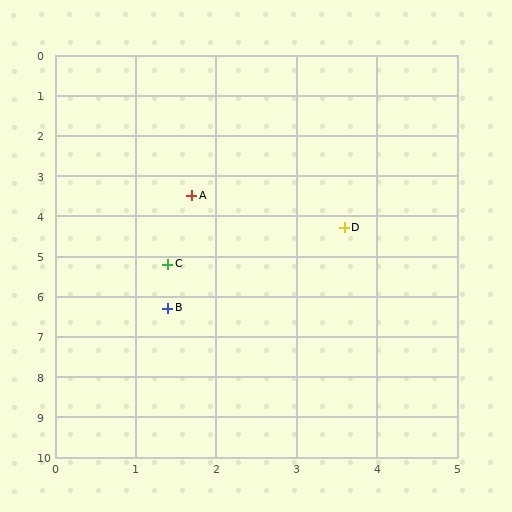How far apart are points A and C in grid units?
Points A and C are about 1.7 grid units apart.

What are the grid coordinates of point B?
Point B is at approximately (1.4, 6.3).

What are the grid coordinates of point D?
Point D is at approximately (3.6, 4.3).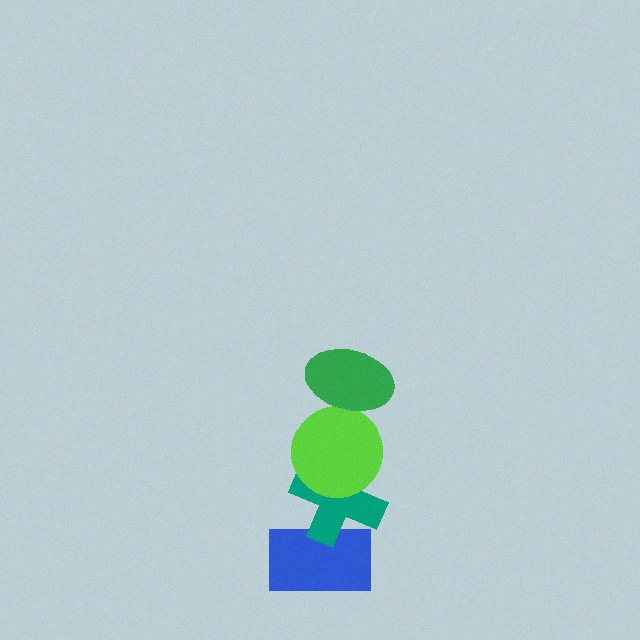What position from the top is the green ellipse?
The green ellipse is 1st from the top.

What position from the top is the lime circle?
The lime circle is 2nd from the top.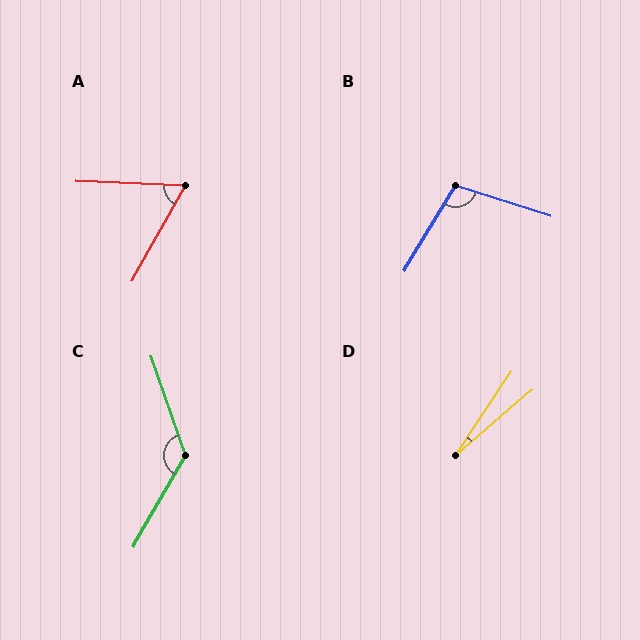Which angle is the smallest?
D, at approximately 16 degrees.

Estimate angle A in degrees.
Approximately 63 degrees.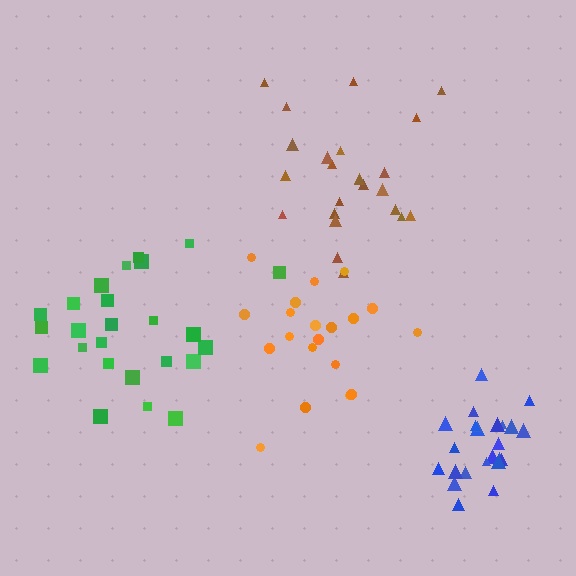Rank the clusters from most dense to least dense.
blue, brown, green, orange.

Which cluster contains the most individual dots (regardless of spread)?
Brown (25).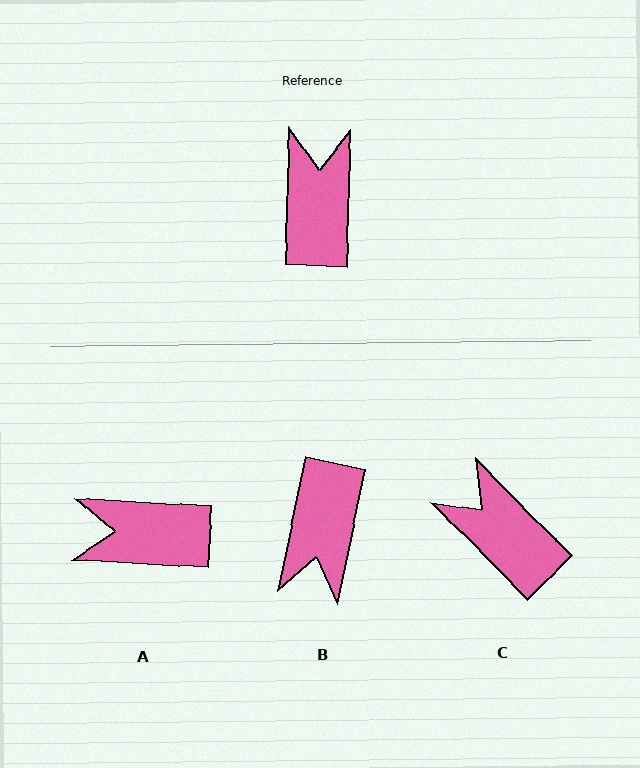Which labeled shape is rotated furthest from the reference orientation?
B, about 170 degrees away.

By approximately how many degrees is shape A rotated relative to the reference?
Approximately 88 degrees counter-clockwise.